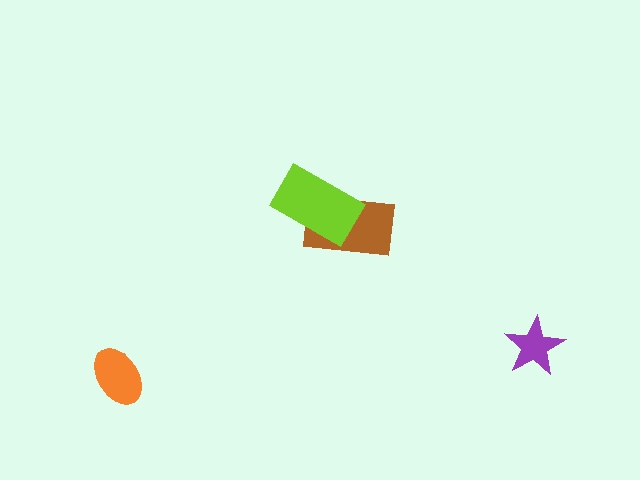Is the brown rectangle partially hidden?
Yes, it is partially covered by another shape.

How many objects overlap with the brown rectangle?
1 object overlaps with the brown rectangle.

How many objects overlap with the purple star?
0 objects overlap with the purple star.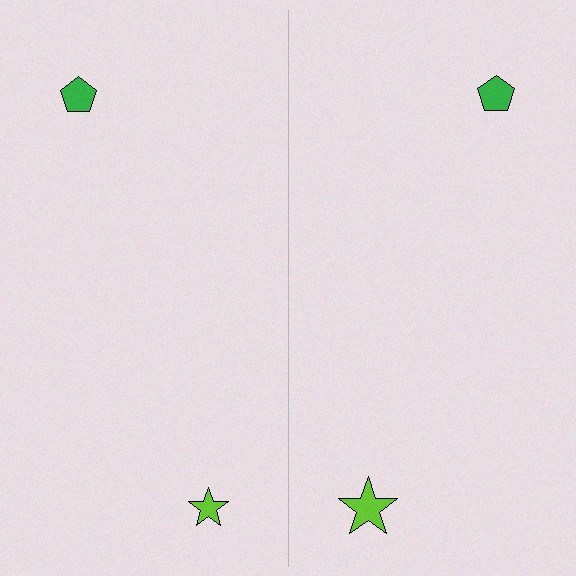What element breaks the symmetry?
The lime star on the right side has a different size than its mirror counterpart.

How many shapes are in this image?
There are 4 shapes in this image.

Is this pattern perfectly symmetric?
No, the pattern is not perfectly symmetric. The lime star on the right side has a different size than its mirror counterpart.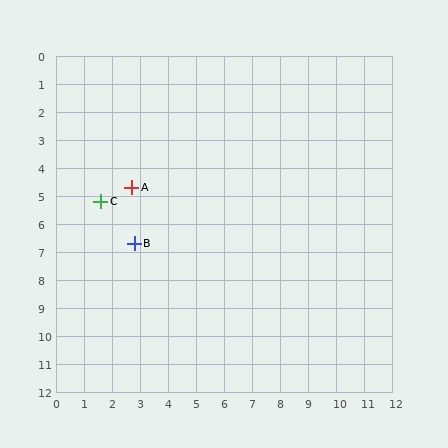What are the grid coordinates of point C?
Point C is at approximately (1.6, 5.2).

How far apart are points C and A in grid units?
Points C and A are about 1.2 grid units apart.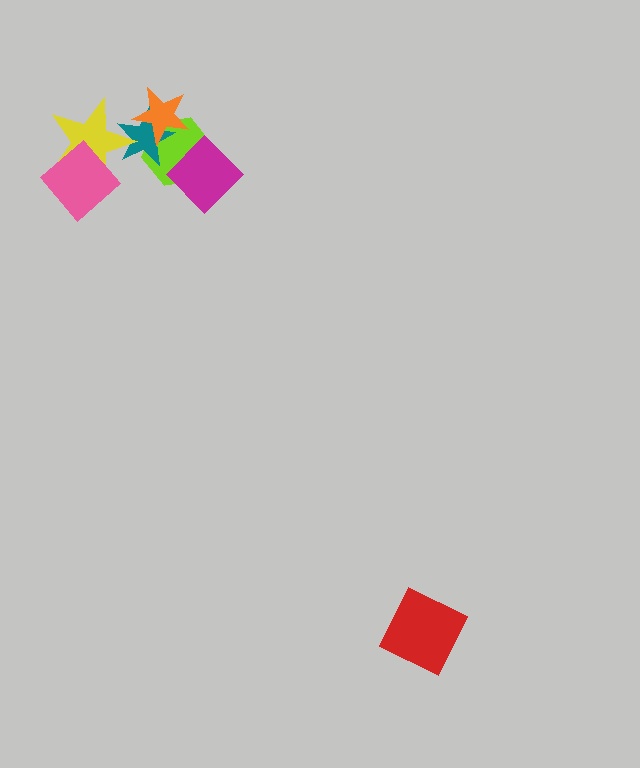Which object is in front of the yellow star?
The pink diamond is in front of the yellow star.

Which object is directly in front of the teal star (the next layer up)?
The yellow star is directly in front of the teal star.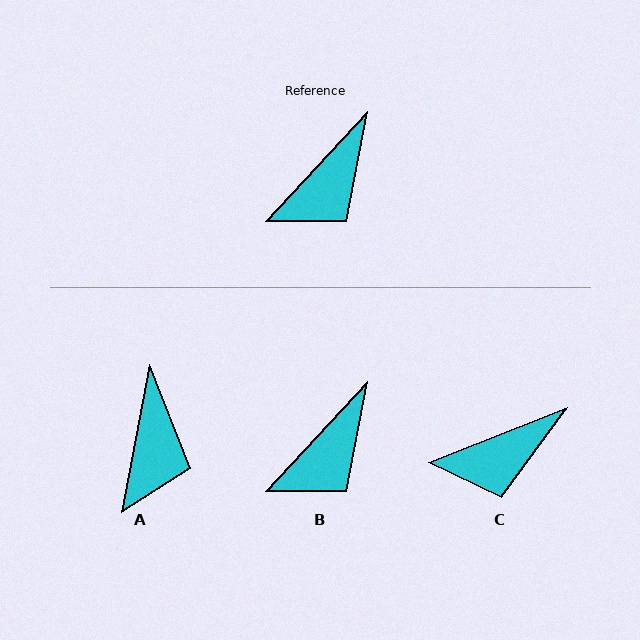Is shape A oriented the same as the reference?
No, it is off by about 32 degrees.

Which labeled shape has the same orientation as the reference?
B.